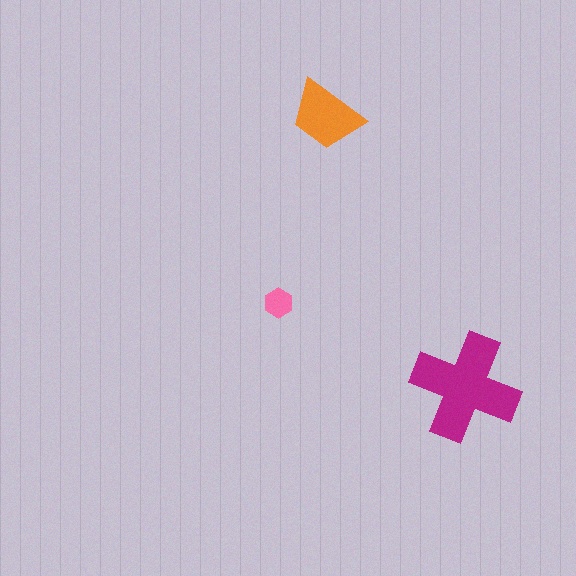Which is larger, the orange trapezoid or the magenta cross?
The magenta cross.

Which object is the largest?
The magenta cross.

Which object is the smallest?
The pink hexagon.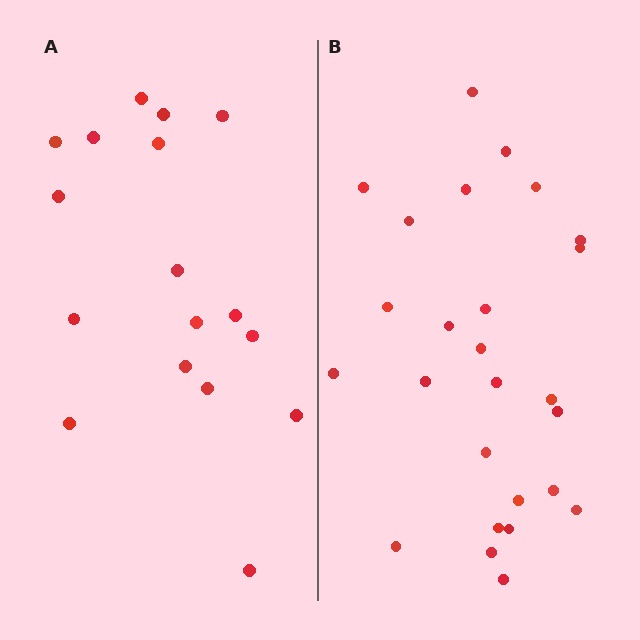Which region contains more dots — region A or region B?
Region B (the right region) has more dots.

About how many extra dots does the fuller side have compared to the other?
Region B has roughly 8 or so more dots than region A.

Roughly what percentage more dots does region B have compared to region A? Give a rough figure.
About 55% more.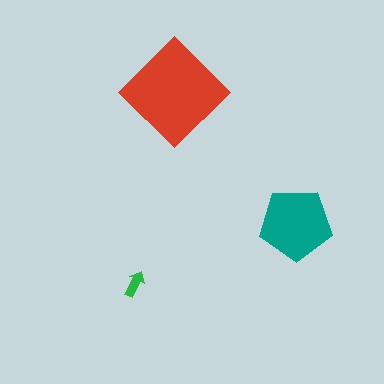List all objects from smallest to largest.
The green arrow, the teal pentagon, the red diamond.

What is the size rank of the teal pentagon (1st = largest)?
2nd.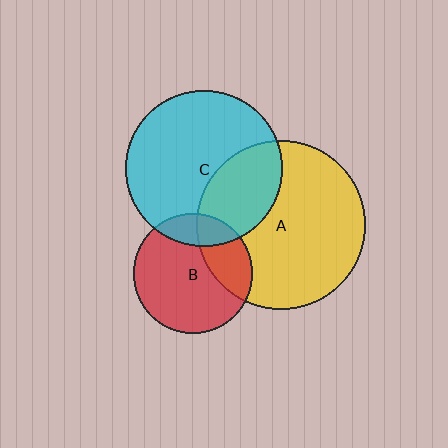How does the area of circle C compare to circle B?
Approximately 1.7 times.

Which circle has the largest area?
Circle A (yellow).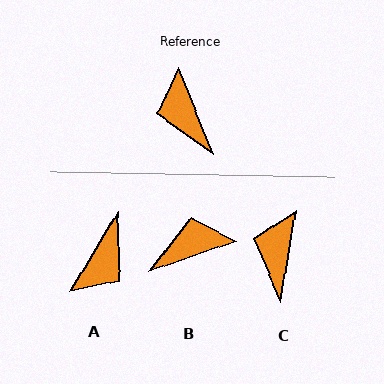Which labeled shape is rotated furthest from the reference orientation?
A, about 128 degrees away.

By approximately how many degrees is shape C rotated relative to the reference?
Approximately 31 degrees clockwise.